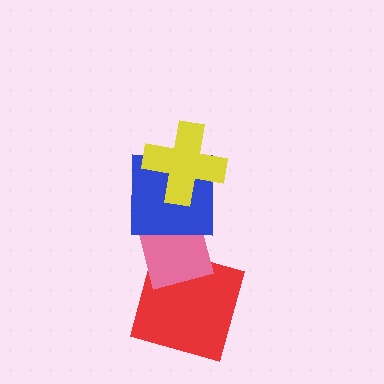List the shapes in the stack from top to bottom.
From top to bottom: the yellow cross, the blue square, the pink square, the red square.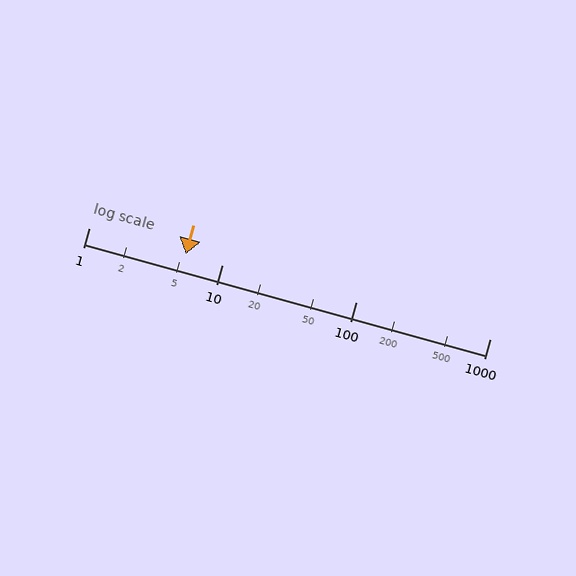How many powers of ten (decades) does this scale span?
The scale spans 3 decades, from 1 to 1000.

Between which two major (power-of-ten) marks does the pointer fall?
The pointer is between 1 and 10.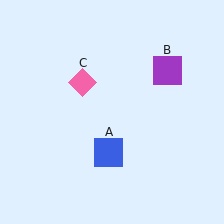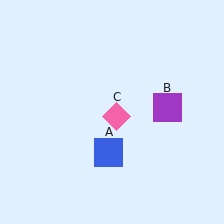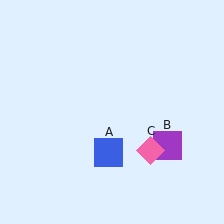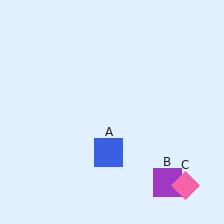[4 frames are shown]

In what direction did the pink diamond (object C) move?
The pink diamond (object C) moved down and to the right.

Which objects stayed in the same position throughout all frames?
Blue square (object A) remained stationary.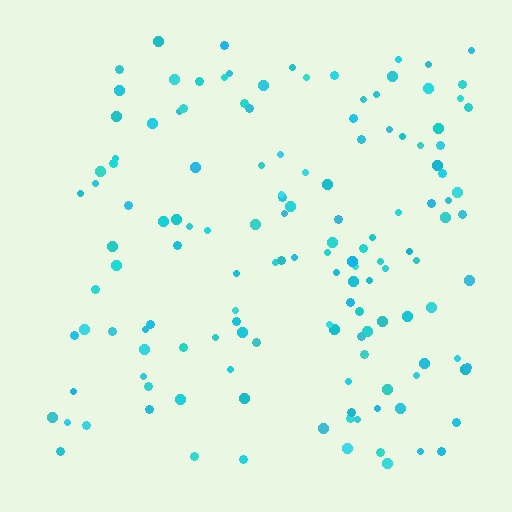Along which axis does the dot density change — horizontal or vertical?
Horizontal.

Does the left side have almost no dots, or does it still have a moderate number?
Still a moderate number, just noticeably fewer than the right.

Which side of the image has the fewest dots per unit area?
The left.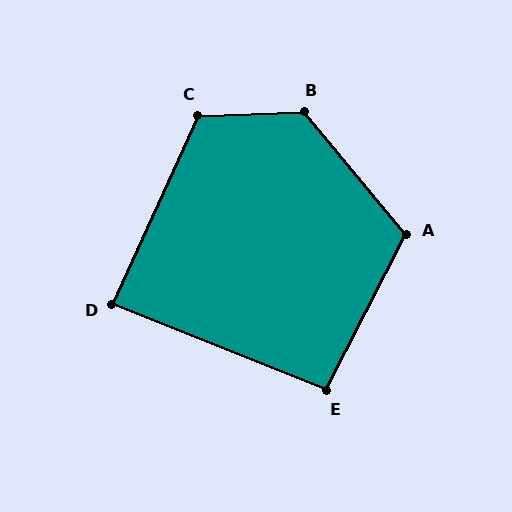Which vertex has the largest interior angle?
B, at approximately 128 degrees.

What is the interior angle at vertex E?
Approximately 95 degrees (obtuse).